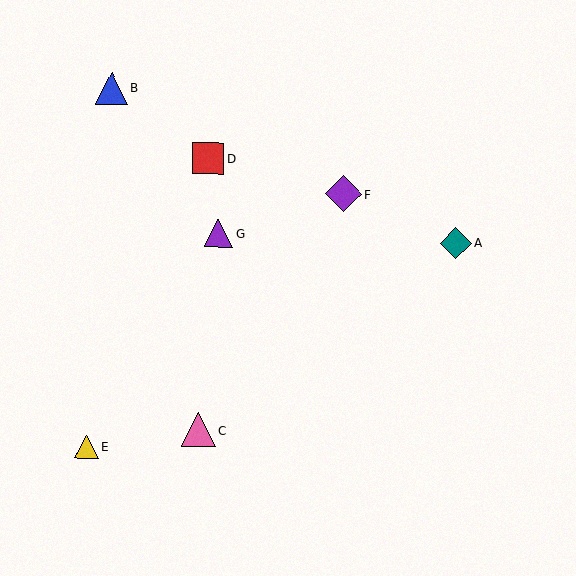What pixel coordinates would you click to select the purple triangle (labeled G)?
Click at (219, 233) to select the purple triangle G.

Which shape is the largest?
The purple diamond (labeled F) is the largest.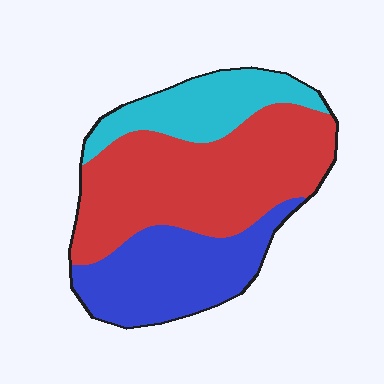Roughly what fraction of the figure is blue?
Blue covers 30% of the figure.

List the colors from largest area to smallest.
From largest to smallest: red, blue, cyan.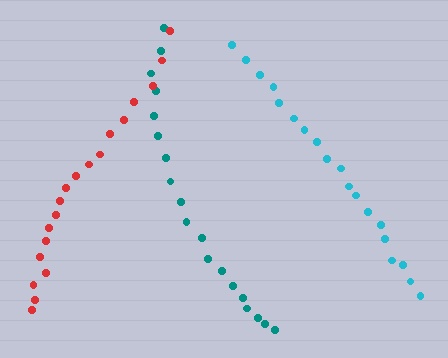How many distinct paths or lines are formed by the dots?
There are 3 distinct paths.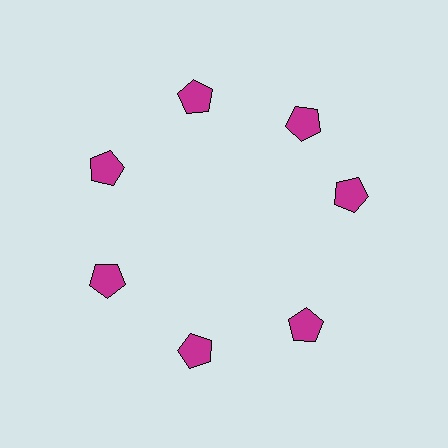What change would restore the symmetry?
The symmetry would be restored by rotating it back into even spacing with its neighbors so that all 7 pentagons sit at equal angles and equal distance from the center.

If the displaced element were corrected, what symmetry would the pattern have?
It would have 7-fold rotational symmetry — the pattern would map onto itself every 51 degrees.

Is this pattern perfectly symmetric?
No. The 7 magenta pentagons are arranged in a ring, but one element near the 3 o'clock position is rotated out of alignment along the ring, breaking the 7-fold rotational symmetry.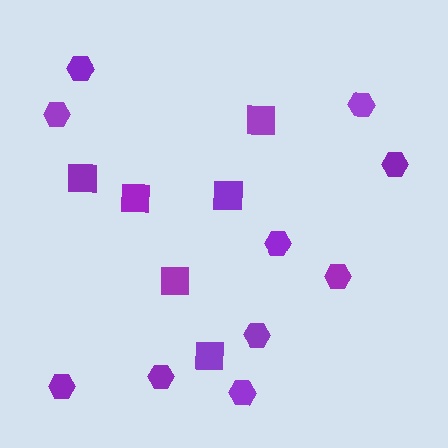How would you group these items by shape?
There are 2 groups: one group of squares (6) and one group of hexagons (10).